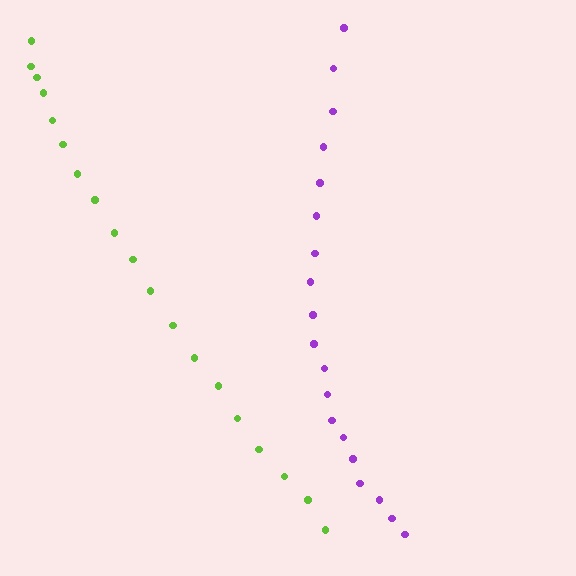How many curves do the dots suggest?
There are 2 distinct paths.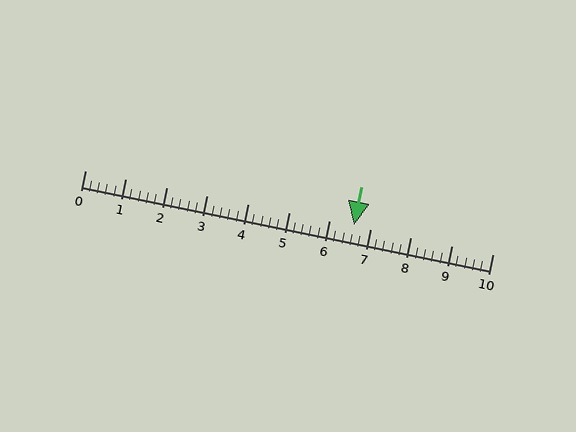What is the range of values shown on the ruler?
The ruler shows values from 0 to 10.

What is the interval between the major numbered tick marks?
The major tick marks are spaced 1 units apart.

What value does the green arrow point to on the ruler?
The green arrow points to approximately 6.6.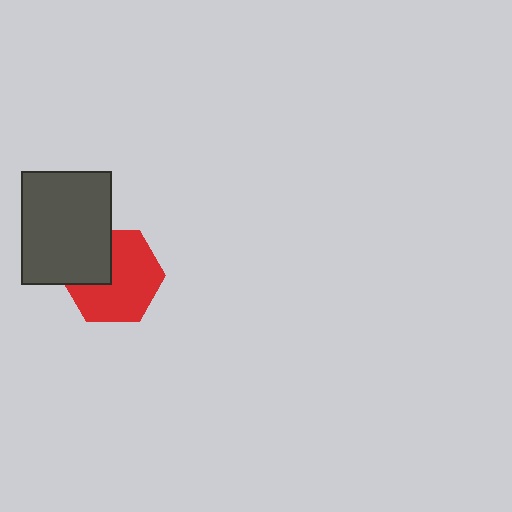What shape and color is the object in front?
The object in front is a dark gray rectangle.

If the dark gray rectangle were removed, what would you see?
You would see the complete red hexagon.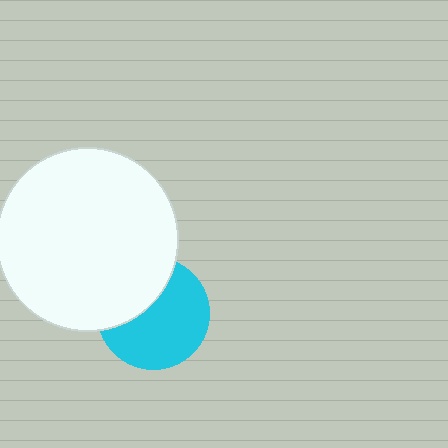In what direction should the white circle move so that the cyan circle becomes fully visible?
The white circle should move toward the upper-left. That is the shortest direction to clear the overlap and leave the cyan circle fully visible.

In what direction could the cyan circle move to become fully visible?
The cyan circle could move toward the lower-right. That would shift it out from behind the white circle entirely.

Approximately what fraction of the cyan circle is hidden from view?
Roughly 36% of the cyan circle is hidden behind the white circle.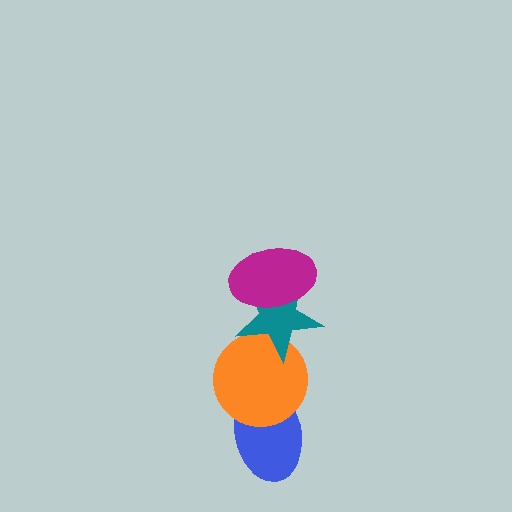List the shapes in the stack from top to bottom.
From top to bottom: the magenta ellipse, the teal star, the orange circle, the blue ellipse.